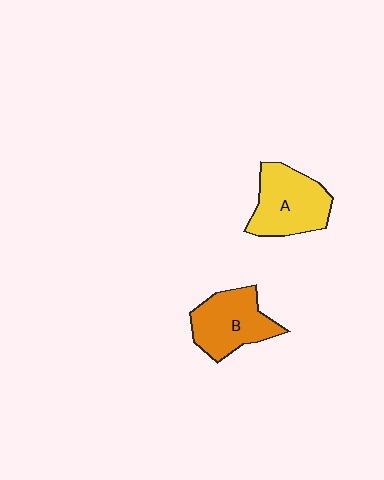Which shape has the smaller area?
Shape B (orange).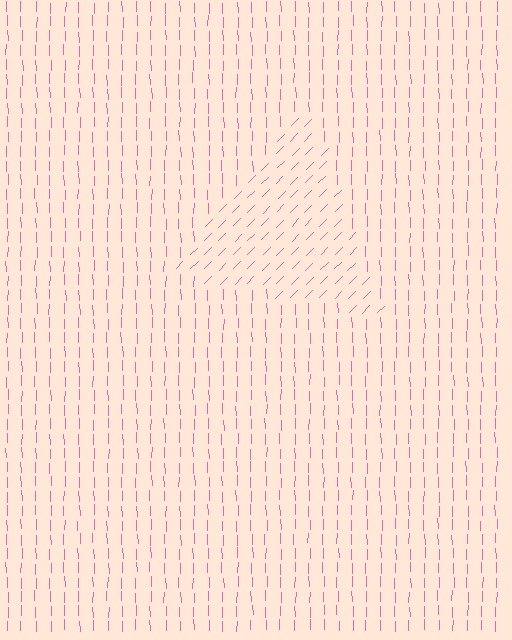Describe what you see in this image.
The image is filled with small pink line segments. A triangle region in the image has lines oriented differently from the surrounding lines, creating a visible texture boundary.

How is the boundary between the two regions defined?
The boundary is defined purely by a change in line orientation (approximately 45 degrees difference). All lines are the same color and thickness.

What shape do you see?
I see a triangle.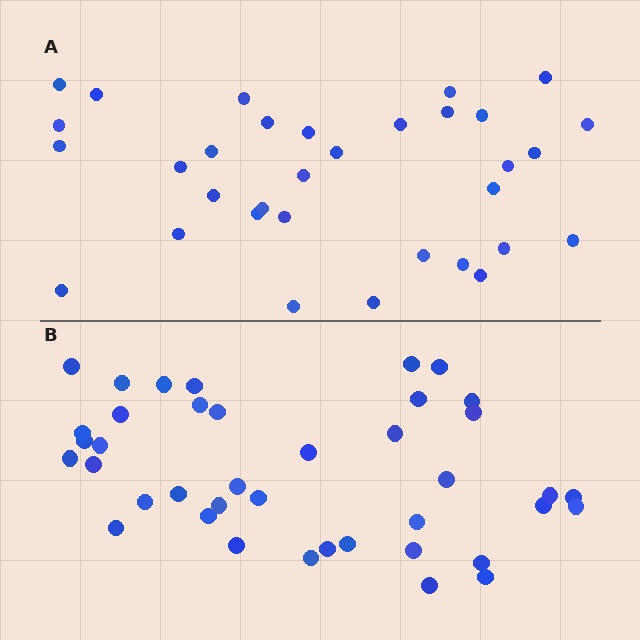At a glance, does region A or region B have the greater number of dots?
Region B (the bottom region) has more dots.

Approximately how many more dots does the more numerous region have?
Region B has roughly 8 or so more dots than region A.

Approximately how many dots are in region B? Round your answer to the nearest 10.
About 40 dots.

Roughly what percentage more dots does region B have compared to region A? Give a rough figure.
About 20% more.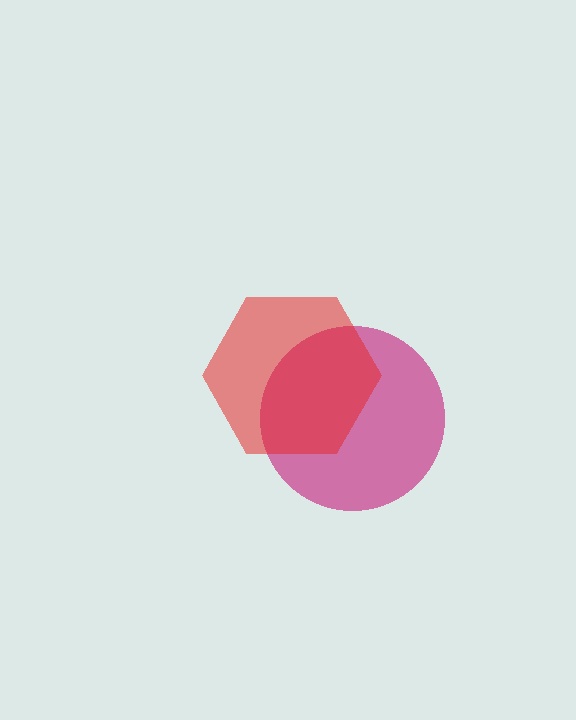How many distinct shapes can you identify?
There are 2 distinct shapes: a magenta circle, a red hexagon.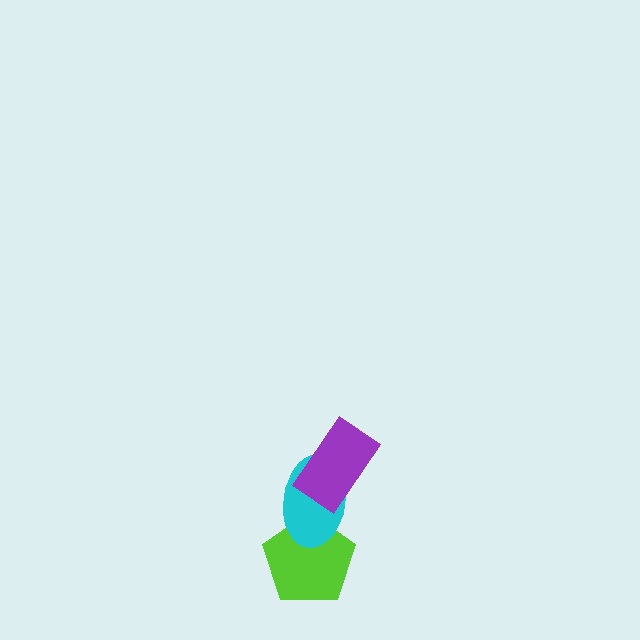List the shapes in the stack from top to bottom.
From top to bottom: the purple rectangle, the cyan ellipse, the lime pentagon.